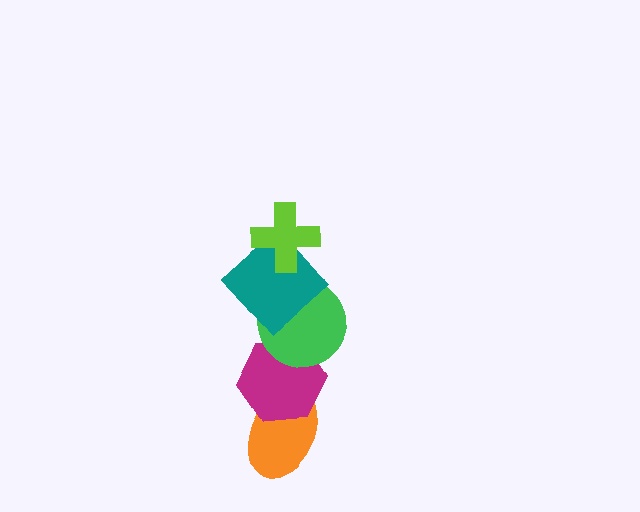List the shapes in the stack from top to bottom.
From top to bottom: the lime cross, the teal diamond, the green circle, the magenta hexagon, the orange ellipse.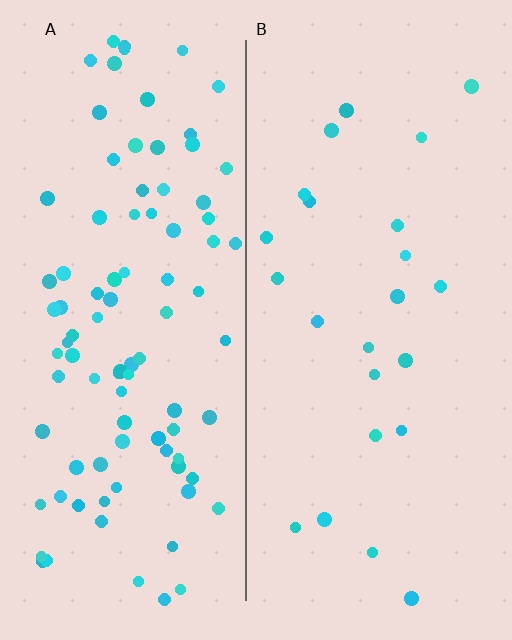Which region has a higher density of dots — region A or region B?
A (the left).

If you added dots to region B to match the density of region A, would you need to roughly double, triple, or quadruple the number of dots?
Approximately quadruple.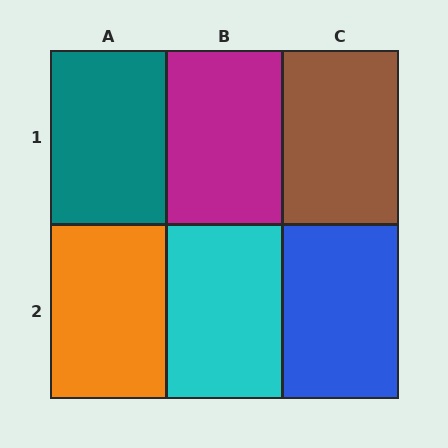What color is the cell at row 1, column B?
Magenta.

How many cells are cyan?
1 cell is cyan.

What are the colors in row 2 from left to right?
Orange, cyan, blue.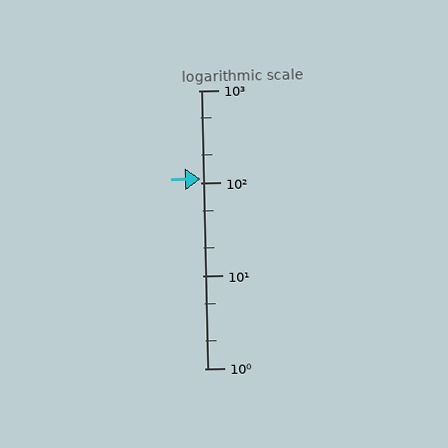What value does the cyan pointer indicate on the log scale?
The pointer indicates approximately 110.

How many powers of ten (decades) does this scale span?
The scale spans 3 decades, from 1 to 1000.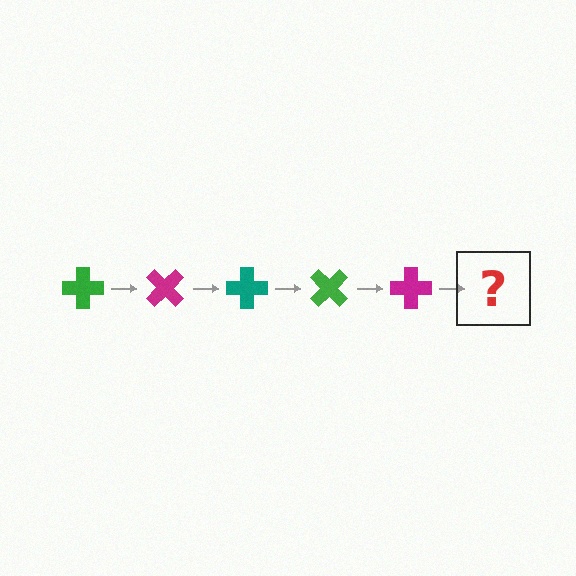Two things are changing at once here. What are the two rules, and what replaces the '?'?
The two rules are that it rotates 45 degrees each step and the color cycles through green, magenta, and teal. The '?' should be a teal cross, rotated 225 degrees from the start.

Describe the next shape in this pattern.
It should be a teal cross, rotated 225 degrees from the start.